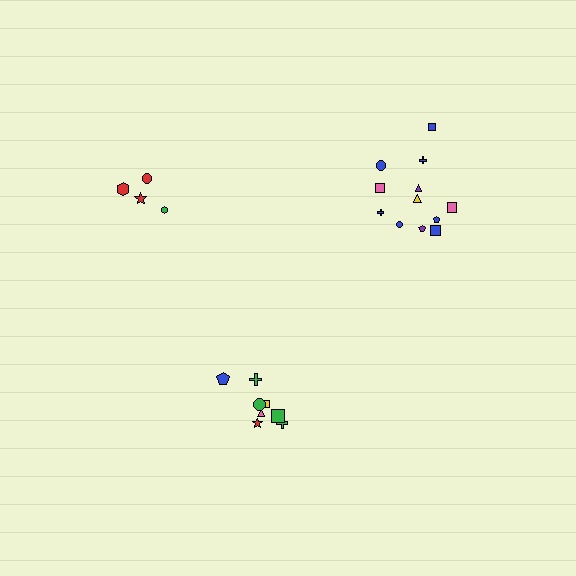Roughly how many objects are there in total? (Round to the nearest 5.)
Roughly 25 objects in total.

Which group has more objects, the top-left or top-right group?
The top-right group.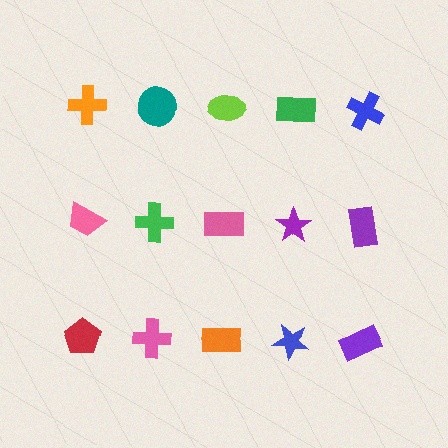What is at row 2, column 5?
A purple rectangle.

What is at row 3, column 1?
A red pentagon.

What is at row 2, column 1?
A pink trapezoid.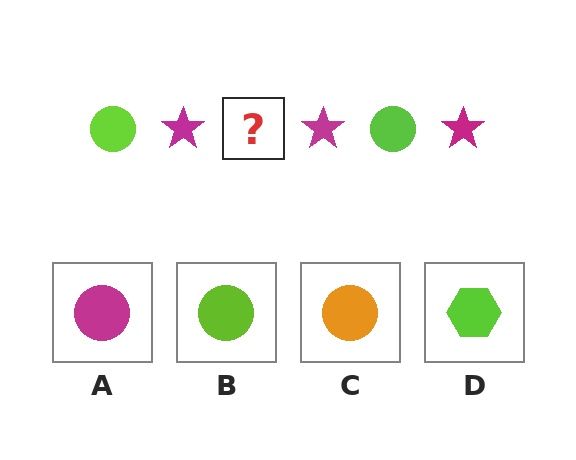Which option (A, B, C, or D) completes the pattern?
B.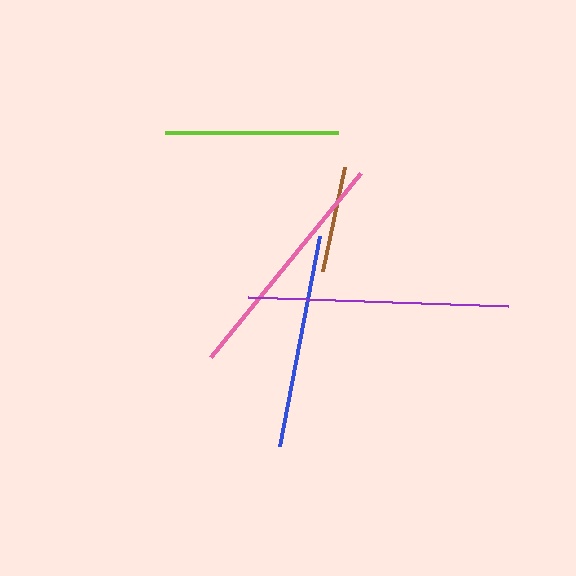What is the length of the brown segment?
The brown segment is approximately 106 pixels long.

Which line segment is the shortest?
The brown line is the shortest at approximately 106 pixels.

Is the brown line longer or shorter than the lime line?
The lime line is longer than the brown line.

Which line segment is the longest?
The purple line is the longest at approximately 260 pixels.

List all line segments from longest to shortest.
From longest to shortest: purple, pink, blue, lime, brown.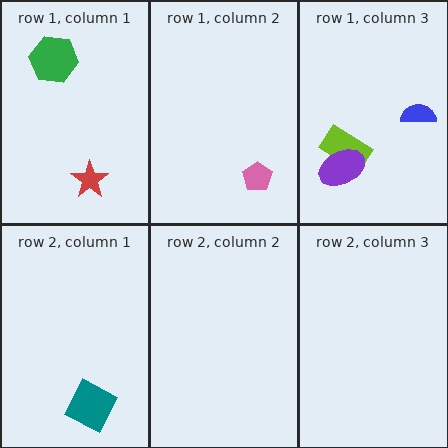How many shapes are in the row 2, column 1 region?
1.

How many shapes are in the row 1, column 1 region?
2.